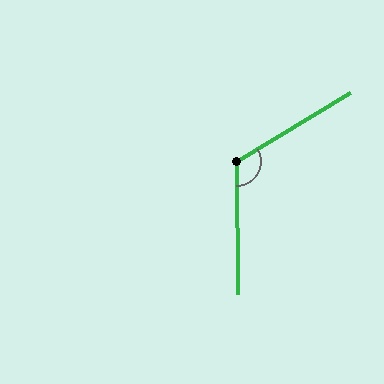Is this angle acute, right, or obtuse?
It is obtuse.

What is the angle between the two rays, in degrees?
Approximately 121 degrees.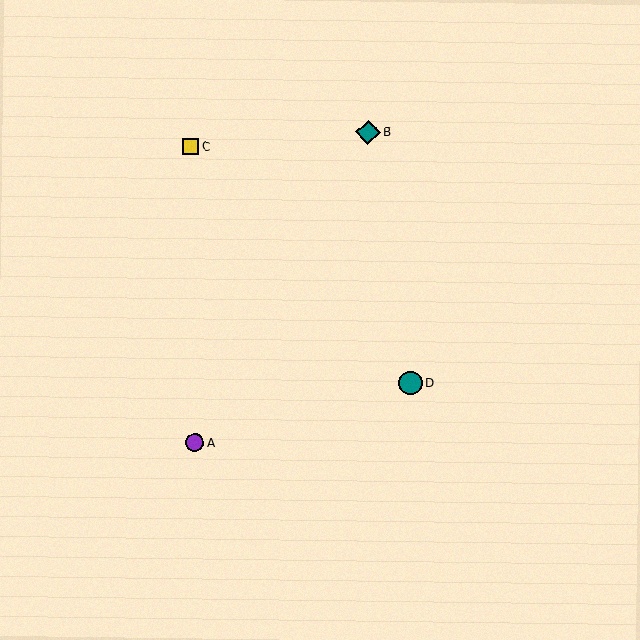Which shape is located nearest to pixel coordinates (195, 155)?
The yellow square (labeled C) at (191, 146) is nearest to that location.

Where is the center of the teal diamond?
The center of the teal diamond is at (368, 132).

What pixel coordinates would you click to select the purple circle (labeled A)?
Click at (195, 443) to select the purple circle A.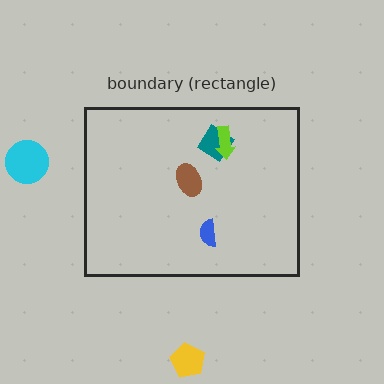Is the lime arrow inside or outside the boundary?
Inside.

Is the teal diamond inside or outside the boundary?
Inside.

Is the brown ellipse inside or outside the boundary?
Inside.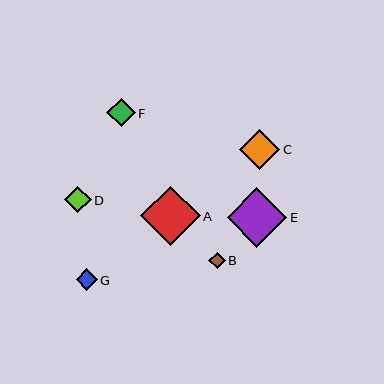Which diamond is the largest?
Diamond A is the largest with a size of approximately 60 pixels.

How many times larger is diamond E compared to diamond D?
Diamond E is approximately 2.3 times the size of diamond D.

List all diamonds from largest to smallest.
From largest to smallest: A, E, C, F, D, G, B.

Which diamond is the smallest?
Diamond B is the smallest with a size of approximately 16 pixels.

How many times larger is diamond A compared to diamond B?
Diamond A is approximately 3.7 times the size of diamond B.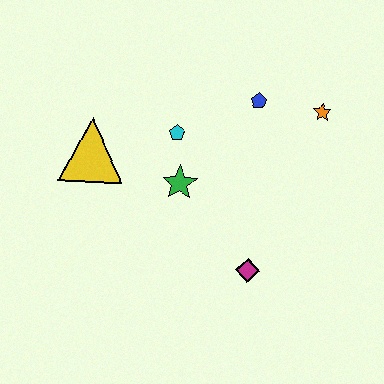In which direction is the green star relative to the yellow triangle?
The green star is to the right of the yellow triangle.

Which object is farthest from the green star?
The orange star is farthest from the green star.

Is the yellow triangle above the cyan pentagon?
No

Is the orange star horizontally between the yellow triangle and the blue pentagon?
No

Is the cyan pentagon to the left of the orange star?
Yes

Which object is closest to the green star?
The cyan pentagon is closest to the green star.